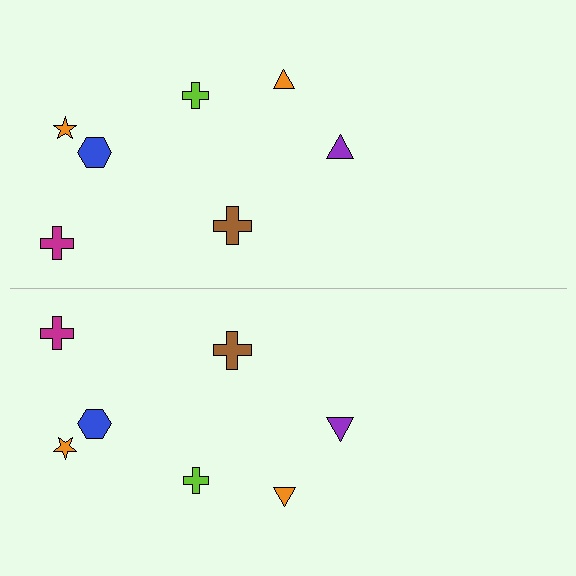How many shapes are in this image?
There are 14 shapes in this image.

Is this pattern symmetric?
Yes, this pattern has bilateral (reflection) symmetry.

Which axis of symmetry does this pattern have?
The pattern has a horizontal axis of symmetry running through the center of the image.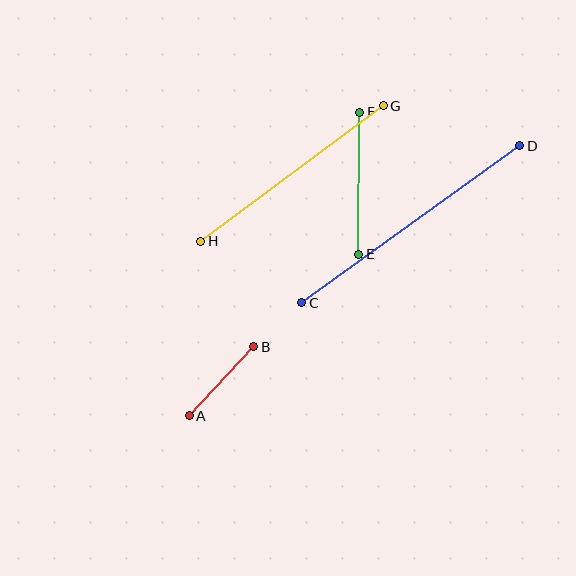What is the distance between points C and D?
The distance is approximately 269 pixels.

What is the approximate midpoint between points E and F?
The midpoint is at approximately (359, 183) pixels.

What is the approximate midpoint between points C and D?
The midpoint is at approximately (411, 224) pixels.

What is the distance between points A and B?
The distance is approximately 95 pixels.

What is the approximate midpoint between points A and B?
The midpoint is at approximately (222, 381) pixels.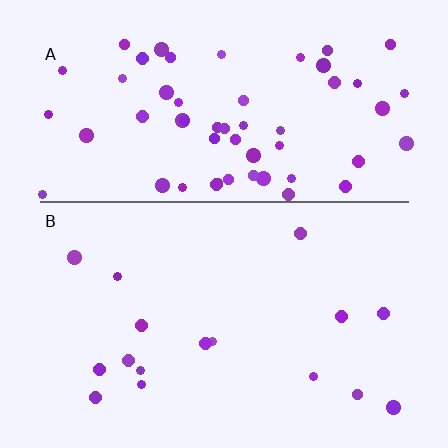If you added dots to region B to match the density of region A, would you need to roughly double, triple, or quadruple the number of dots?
Approximately quadruple.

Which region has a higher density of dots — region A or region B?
A (the top).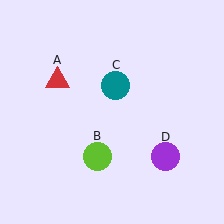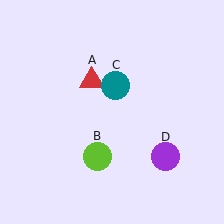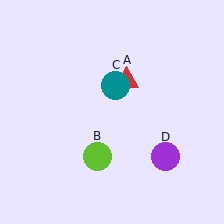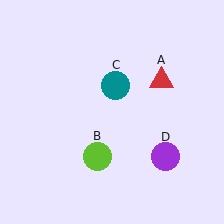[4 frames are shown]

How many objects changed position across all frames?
1 object changed position: red triangle (object A).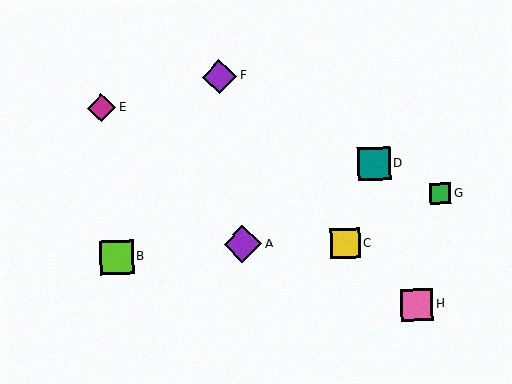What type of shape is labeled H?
Shape H is a pink square.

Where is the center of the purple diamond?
The center of the purple diamond is at (219, 77).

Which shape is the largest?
The purple diamond (labeled A) is the largest.